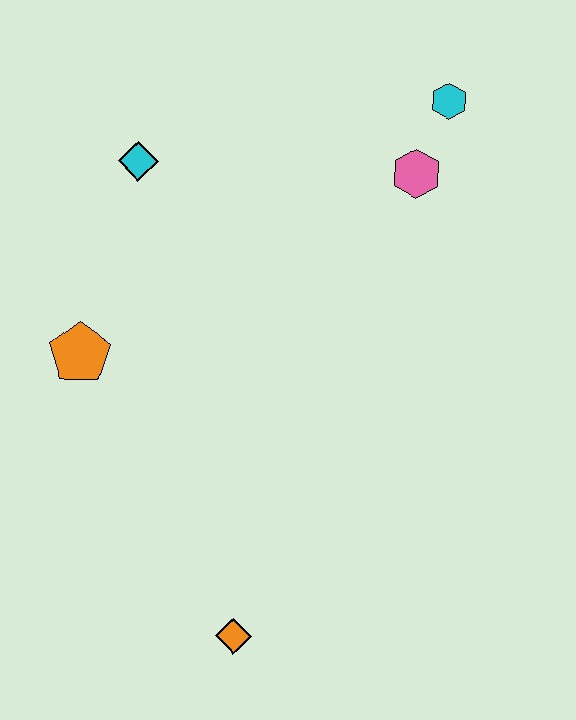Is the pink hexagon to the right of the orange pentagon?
Yes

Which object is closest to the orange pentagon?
The cyan diamond is closest to the orange pentagon.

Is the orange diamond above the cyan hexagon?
No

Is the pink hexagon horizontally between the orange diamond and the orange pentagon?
No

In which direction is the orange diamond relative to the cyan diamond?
The orange diamond is below the cyan diamond.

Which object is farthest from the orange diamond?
The cyan hexagon is farthest from the orange diamond.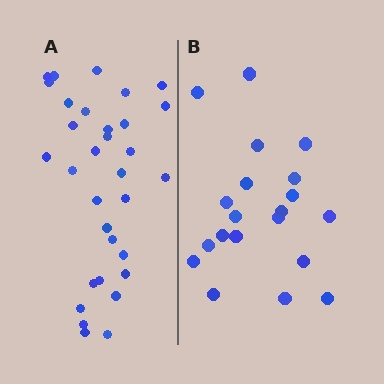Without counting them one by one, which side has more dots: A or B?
Region A (the left region) has more dots.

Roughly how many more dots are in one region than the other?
Region A has roughly 12 or so more dots than region B.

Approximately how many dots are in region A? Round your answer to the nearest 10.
About 30 dots. (The exact count is 32, which rounds to 30.)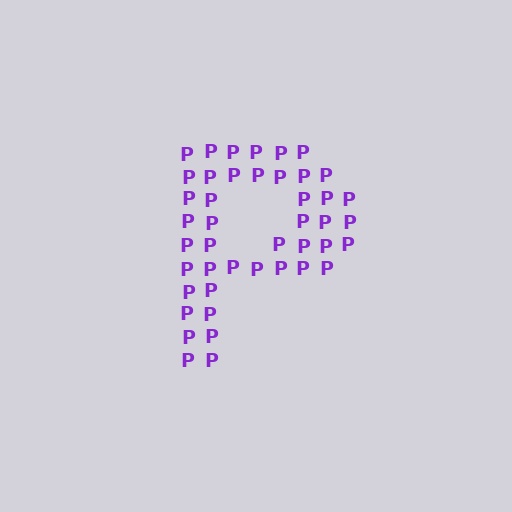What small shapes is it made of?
It is made of small letter P's.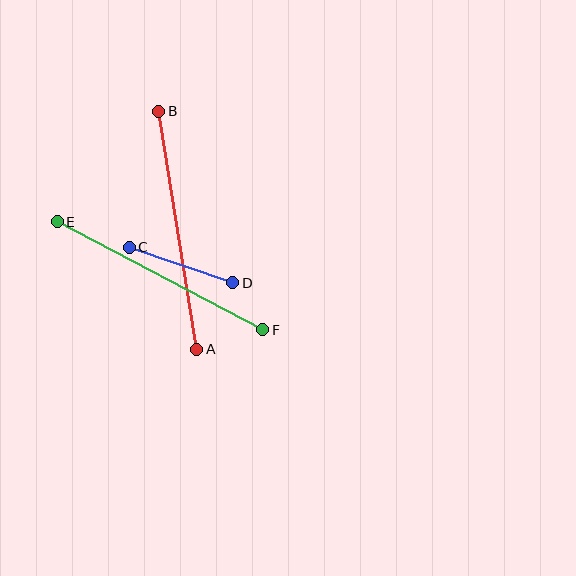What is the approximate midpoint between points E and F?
The midpoint is at approximately (160, 276) pixels.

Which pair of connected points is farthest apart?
Points A and B are farthest apart.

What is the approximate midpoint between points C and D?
The midpoint is at approximately (181, 265) pixels.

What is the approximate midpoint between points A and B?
The midpoint is at approximately (178, 230) pixels.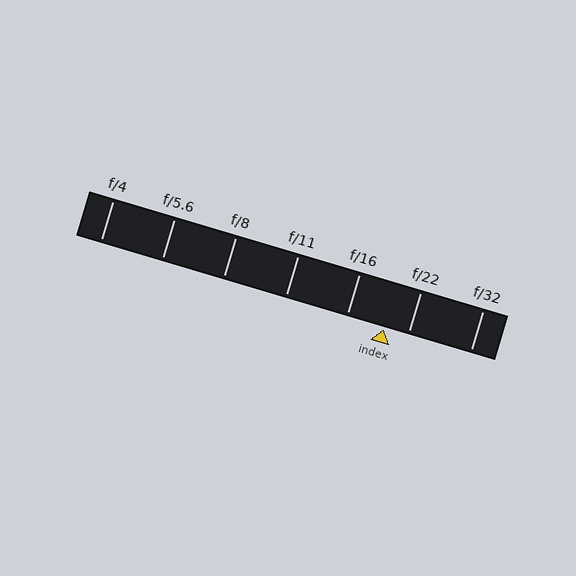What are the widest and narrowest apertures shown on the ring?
The widest aperture shown is f/4 and the narrowest is f/32.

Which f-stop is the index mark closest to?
The index mark is closest to f/22.